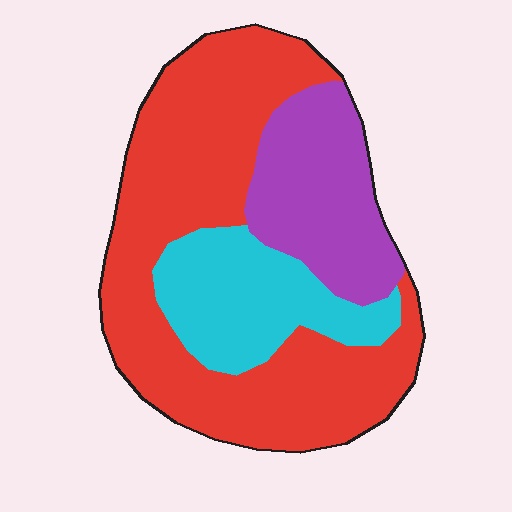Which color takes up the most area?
Red, at roughly 60%.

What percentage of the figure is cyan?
Cyan takes up between a sixth and a third of the figure.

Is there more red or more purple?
Red.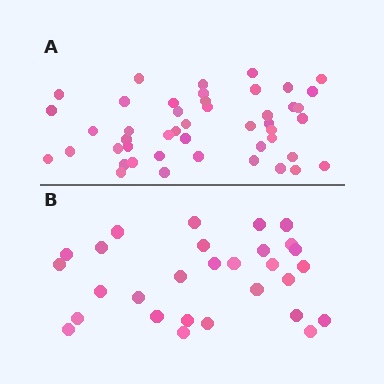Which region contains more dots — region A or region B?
Region A (the top region) has more dots.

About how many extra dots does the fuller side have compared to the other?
Region A has approximately 15 more dots than region B.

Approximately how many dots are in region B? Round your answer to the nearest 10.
About 30 dots. (The exact count is 29, which rounds to 30.)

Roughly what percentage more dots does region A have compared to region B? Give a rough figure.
About 60% more.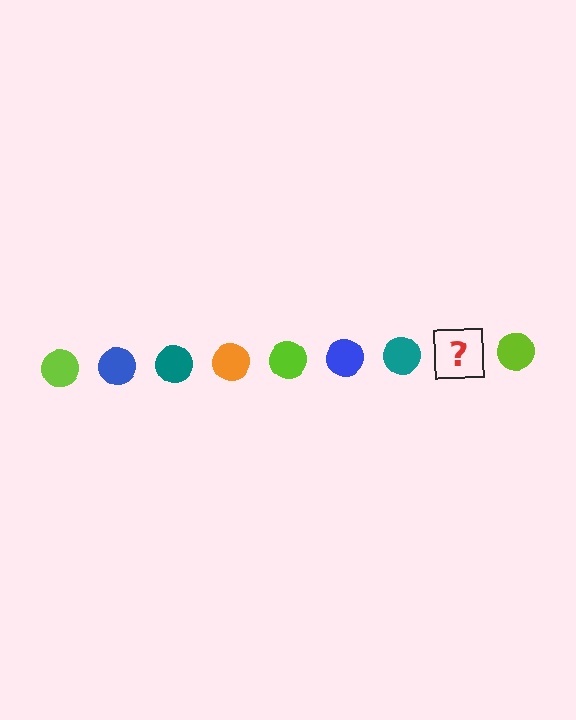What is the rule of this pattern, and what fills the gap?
The rule is that the pattern cycles through lime, blue, teal, orange circles. The gap should be filled with an orange circle.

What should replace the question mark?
The question mark should be replaced with an orange circle.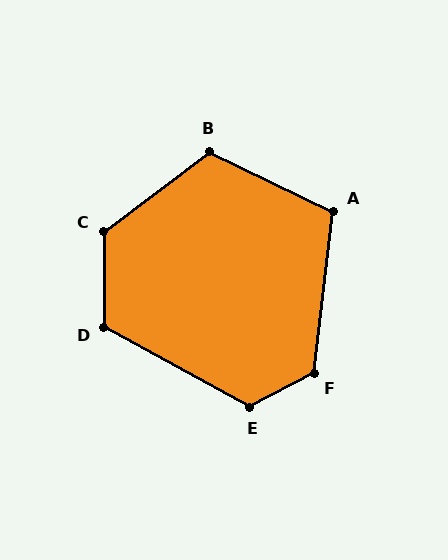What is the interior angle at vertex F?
Approximately 125 degrees (obtuse).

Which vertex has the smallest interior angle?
A, at approximately 109 degrees.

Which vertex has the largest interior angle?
C, at approximately 127 degrees.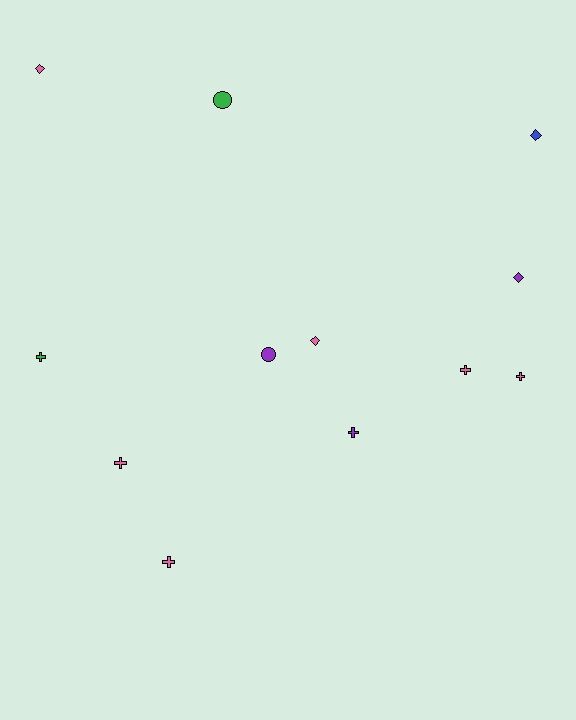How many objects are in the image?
There are 12 objects.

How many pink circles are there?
There are no pink circles.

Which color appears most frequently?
Pink, with 6 objects.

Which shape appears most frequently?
Cross, with 6 objects.